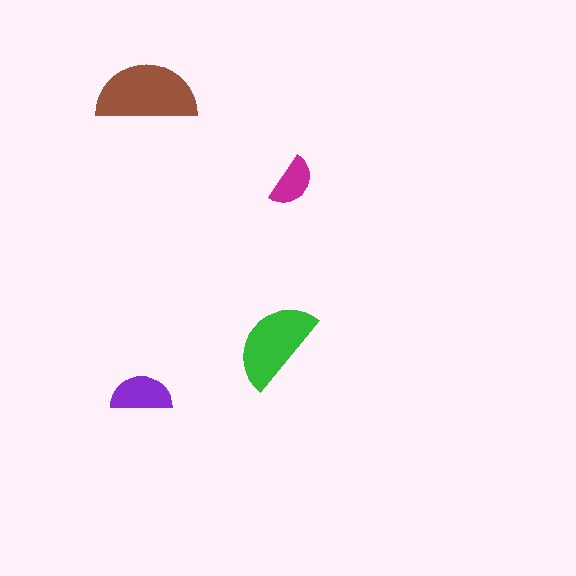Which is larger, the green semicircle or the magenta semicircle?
The green one.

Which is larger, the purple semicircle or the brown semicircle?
The brown one.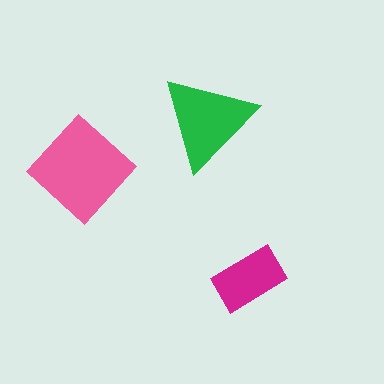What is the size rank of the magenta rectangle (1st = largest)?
3rd.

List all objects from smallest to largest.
The magenta rectangle, the green triangle, the pink diamond.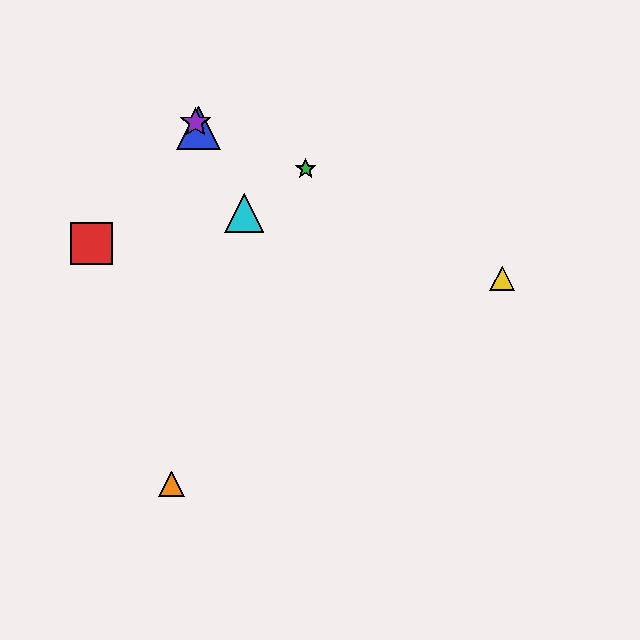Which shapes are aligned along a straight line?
The blue triangle, the purple star, the cyan triangle are aligned along a straight line.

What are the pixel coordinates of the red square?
The red square is at (92, 244).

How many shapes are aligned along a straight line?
3 shapes (the blue triangle, the purple star, the cyan triangle) are aligned along a straight line.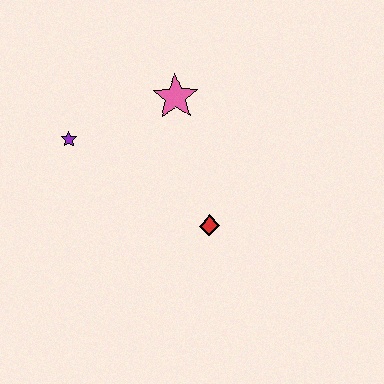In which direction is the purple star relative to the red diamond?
The purple star is to the left of the red diamond.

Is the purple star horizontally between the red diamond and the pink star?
No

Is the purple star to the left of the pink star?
Yes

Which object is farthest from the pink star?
The red diamond is farthest from the pink star.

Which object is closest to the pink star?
The purple star is closest to the pink star.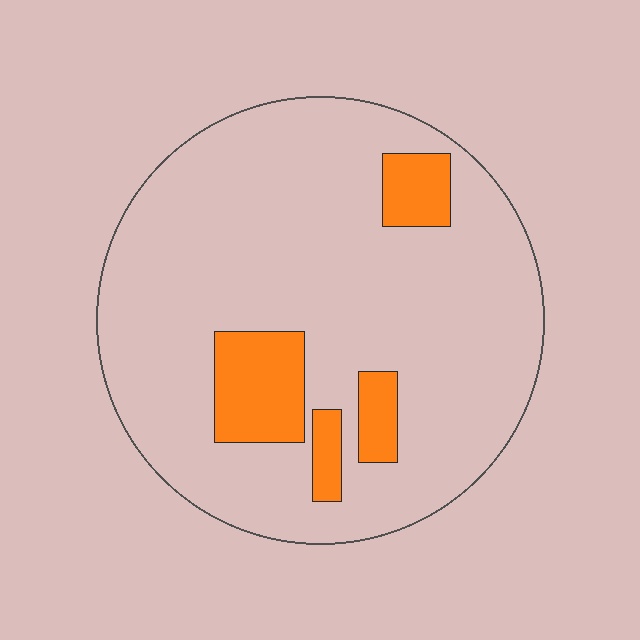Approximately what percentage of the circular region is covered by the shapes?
Approximately 15%.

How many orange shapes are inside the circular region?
4.